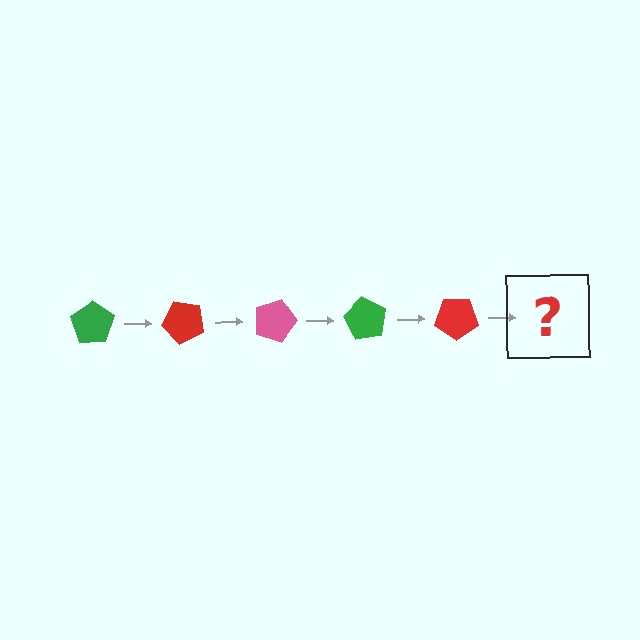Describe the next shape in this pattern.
It should be a pink pentagon, rotated 225 degrees from the start.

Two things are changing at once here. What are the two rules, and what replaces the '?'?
The two rules are that it rotates 45 degrees each step and the color cycles through green, red, and pink. The '?' should be a pink pentagon, rotated 225 degrees from the start.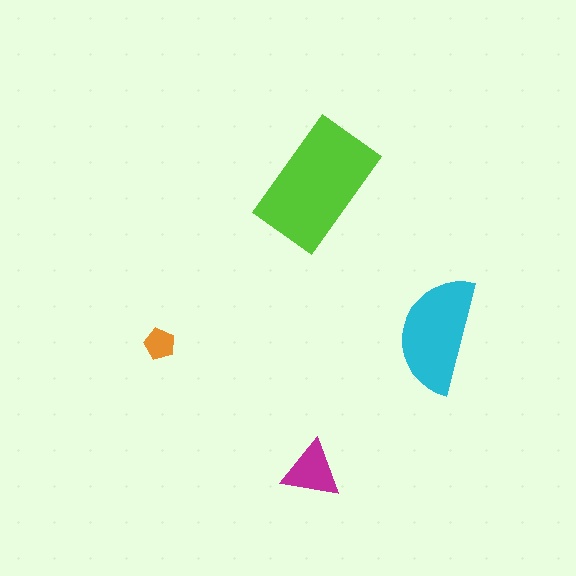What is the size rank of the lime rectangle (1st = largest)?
1st.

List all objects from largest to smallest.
The lime rectangle, the cyan semicircle, the magenta triangle, the orange pentagon.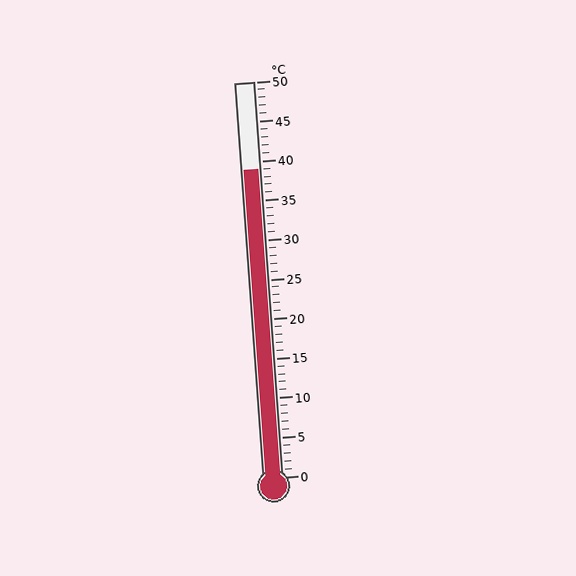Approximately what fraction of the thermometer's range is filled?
The thermometer is filled to approximately 80% of its range.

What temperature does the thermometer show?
The thermometer shows approximately 39°C.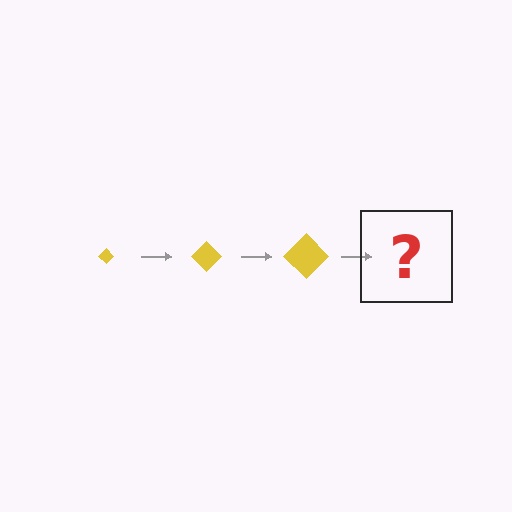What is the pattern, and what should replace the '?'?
The pattern is that the diamond gets progressively larger each step. The '?' should be a yellow diamond, larger than the previous one.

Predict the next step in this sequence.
The next step is a yellow diamond, larger than the previous one.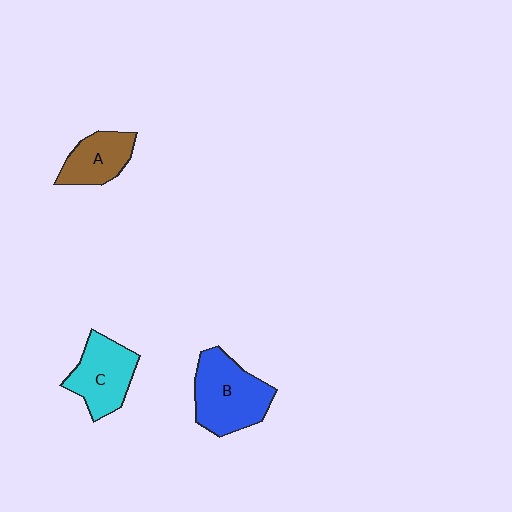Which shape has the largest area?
Shape B (blue).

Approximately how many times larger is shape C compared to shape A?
Approximately 1.3 times.